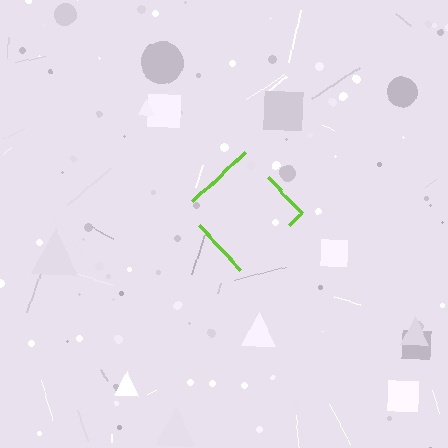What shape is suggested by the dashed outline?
The dashed outline suggests a diamond.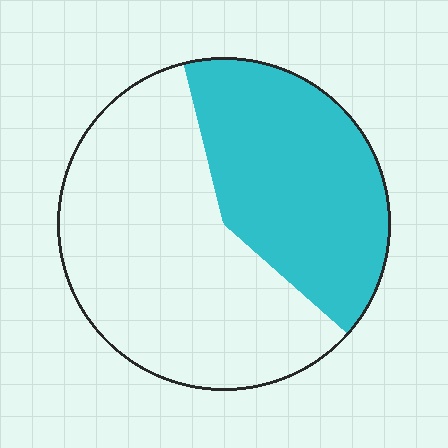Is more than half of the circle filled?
No.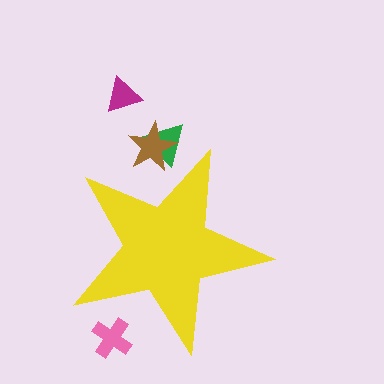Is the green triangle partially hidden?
Yes, the green triangle is partially hidden behind the yellow star.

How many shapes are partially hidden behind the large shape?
3 shapes are partially hidden.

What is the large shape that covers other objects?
A yellow star.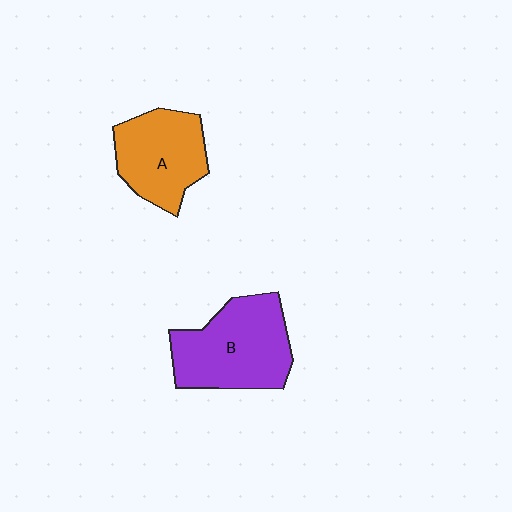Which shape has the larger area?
Shape B (purple).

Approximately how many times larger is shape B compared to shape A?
Approximately 1.3 times.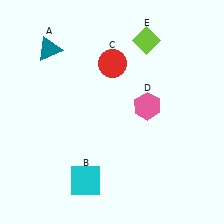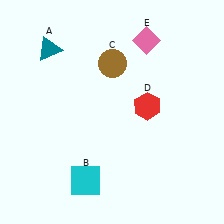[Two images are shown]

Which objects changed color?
C changed from red to brown. D changed from pink to red. E changed from lime to pink.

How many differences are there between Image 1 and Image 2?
There are 3 differences between the two images.